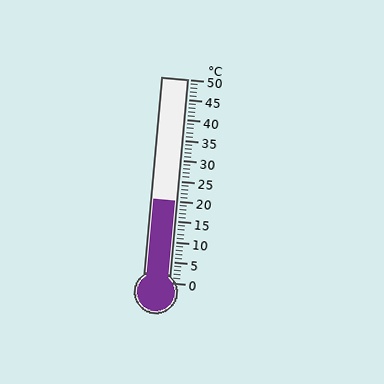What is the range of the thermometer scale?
The thermometer scale ranges from 0°C to 50°C.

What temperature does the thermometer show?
The thermometer shows approximately 20°C.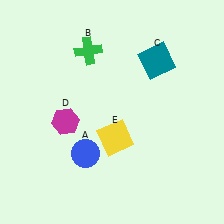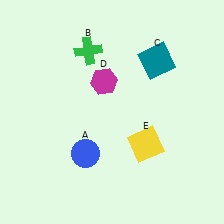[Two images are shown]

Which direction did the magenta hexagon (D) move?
The magenta hexagon (D) moved up.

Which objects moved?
The objects that moved are: the magenta hexagon (D), the yellow square (E).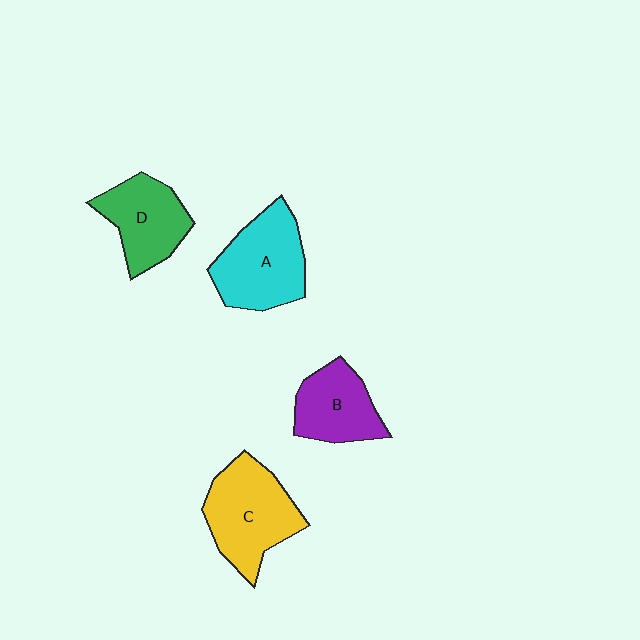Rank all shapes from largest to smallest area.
From largest to smallest: C (yellow), A (cyan), D (green), B (purple).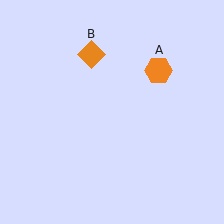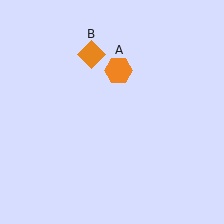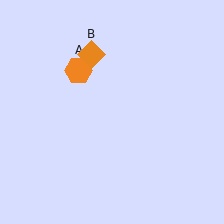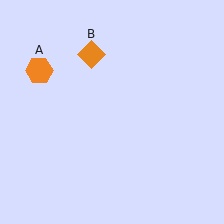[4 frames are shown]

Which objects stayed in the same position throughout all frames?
Orange diamond (object B) remained stationary.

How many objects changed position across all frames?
1 object changed position: orange hexagon (object A).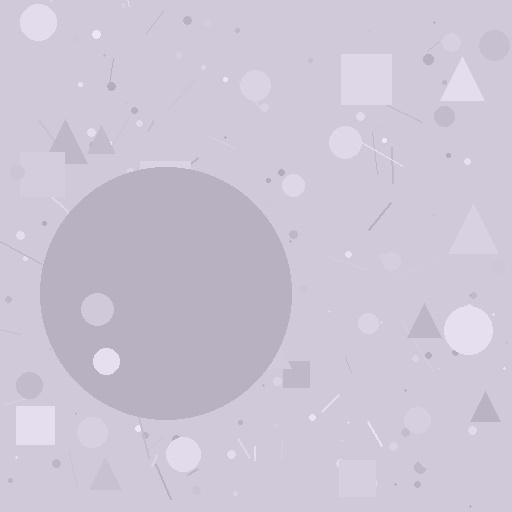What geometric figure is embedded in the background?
A circle is embedded in the background.